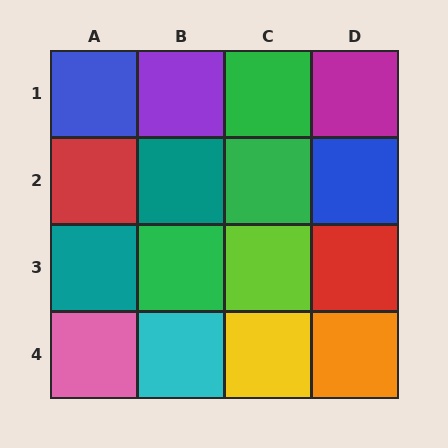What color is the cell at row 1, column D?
Magenta.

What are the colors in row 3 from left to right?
Teal, green, lime, red.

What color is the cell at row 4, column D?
Orange.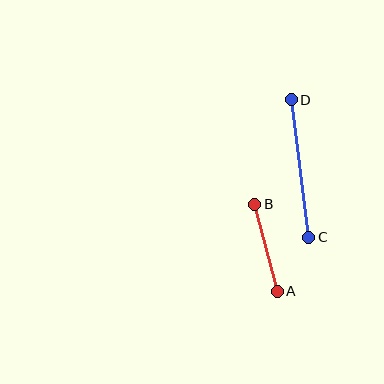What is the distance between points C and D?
The distance is approximately 139 pixels.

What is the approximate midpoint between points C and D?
The midpoint is at approximately (300, 169) pixels.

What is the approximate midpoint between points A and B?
The midpoint is at approximately (266, 248) pixels.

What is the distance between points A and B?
The distance is approximately 90 pixels.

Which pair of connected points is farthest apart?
Points C and D are farthest apart.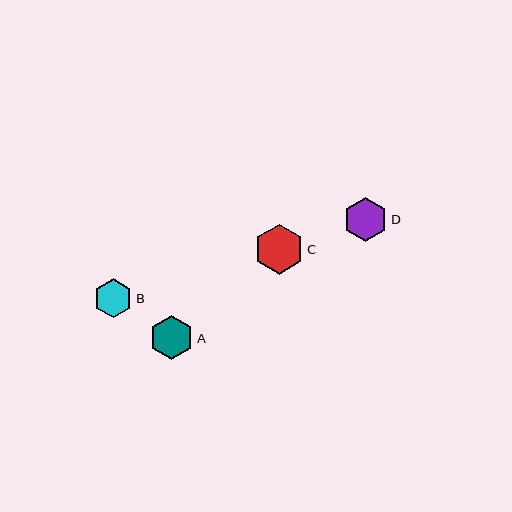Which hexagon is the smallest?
Hexagon B is the smallest with a size of approximately 39 pixels.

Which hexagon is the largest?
Hexagon C is the largest with a size of approximately 50 pixels.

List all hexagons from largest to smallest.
From largest to smallest: C, A, D, B.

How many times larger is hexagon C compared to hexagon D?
Hexagon C is approximately 1.1 times the size of hexagon D.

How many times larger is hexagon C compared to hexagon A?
Hexagon C is approximately 1.1 times the size of hexagon A.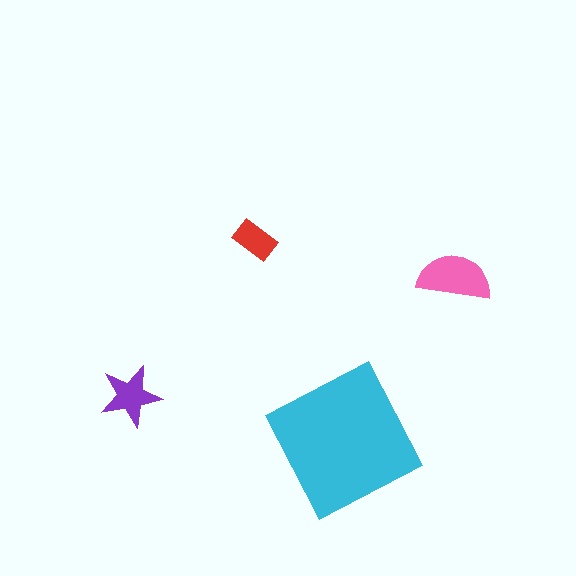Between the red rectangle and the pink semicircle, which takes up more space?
The pink semicircle.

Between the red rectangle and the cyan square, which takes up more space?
The cyan square.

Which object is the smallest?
The red rectangle.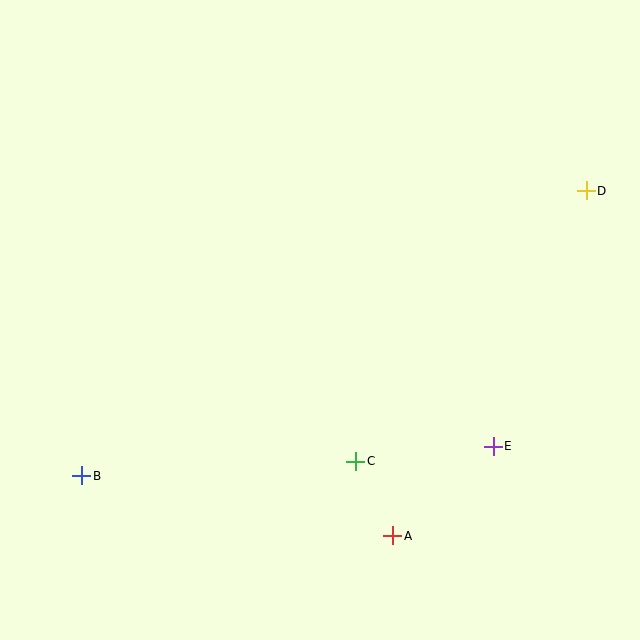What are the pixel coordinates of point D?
Point D is at (586, 191).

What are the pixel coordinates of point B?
Point B is at (82, 476).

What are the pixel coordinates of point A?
Point A is at (393, 536).